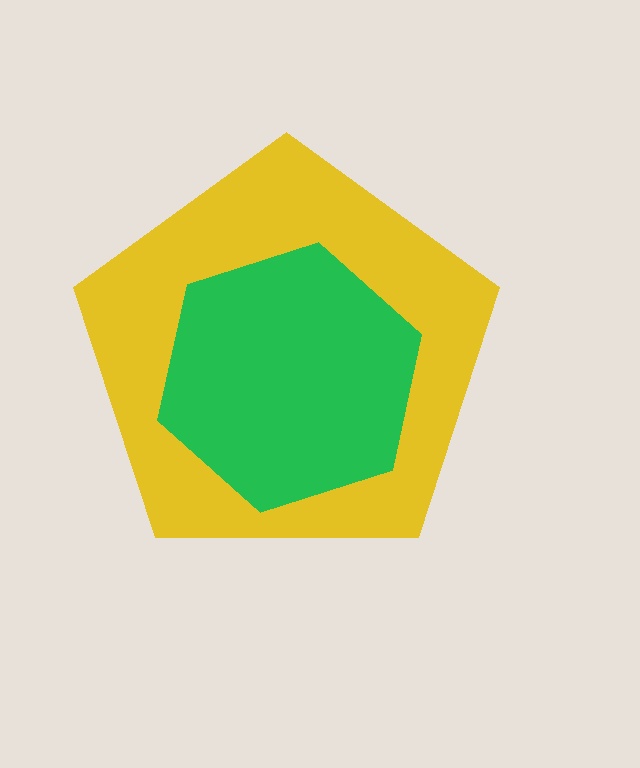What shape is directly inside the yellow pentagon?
The green hexagon.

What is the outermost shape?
The yellow pentagon.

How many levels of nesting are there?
2.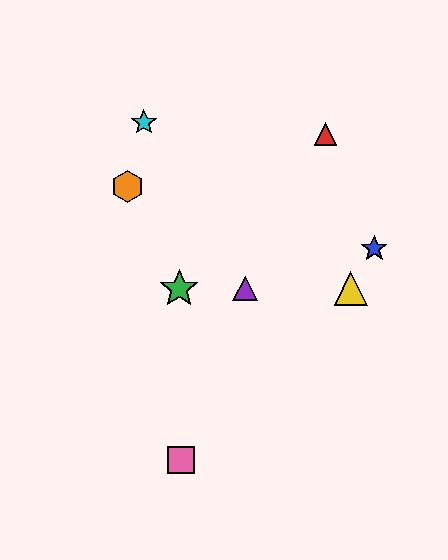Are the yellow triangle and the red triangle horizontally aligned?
No, the yellow triangle is at y≈289 and the red triangle is at y≈134.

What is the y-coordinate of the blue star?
The blue star is at y≈249.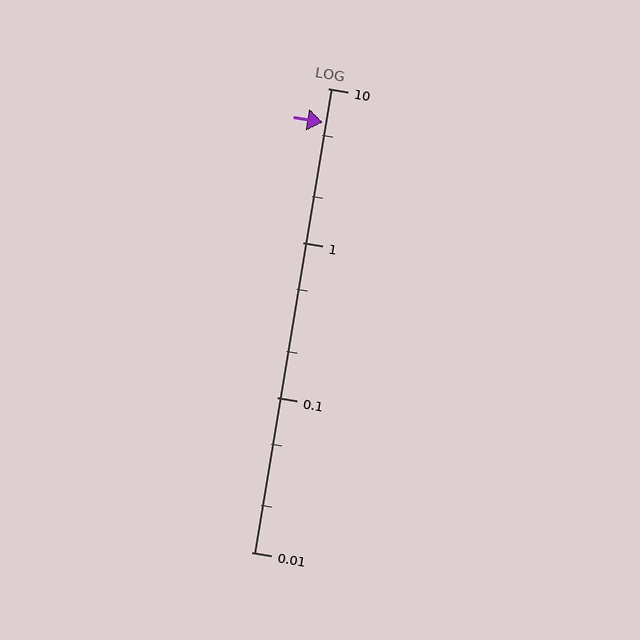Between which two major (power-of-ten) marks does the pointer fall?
The pointer is between 1 and 10.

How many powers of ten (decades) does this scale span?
The scale spans 3 decades, from 0.01 to 10.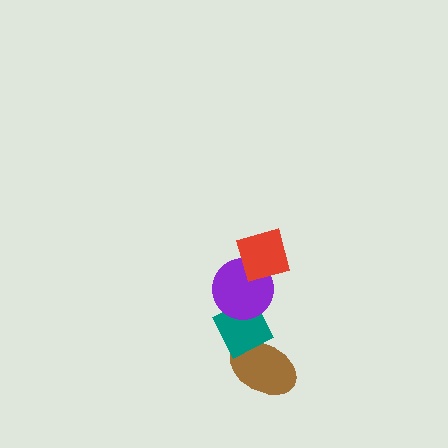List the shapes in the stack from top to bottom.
From top to bottom: the red diamond, the purple circle, the teal diamond, the brown ellipse.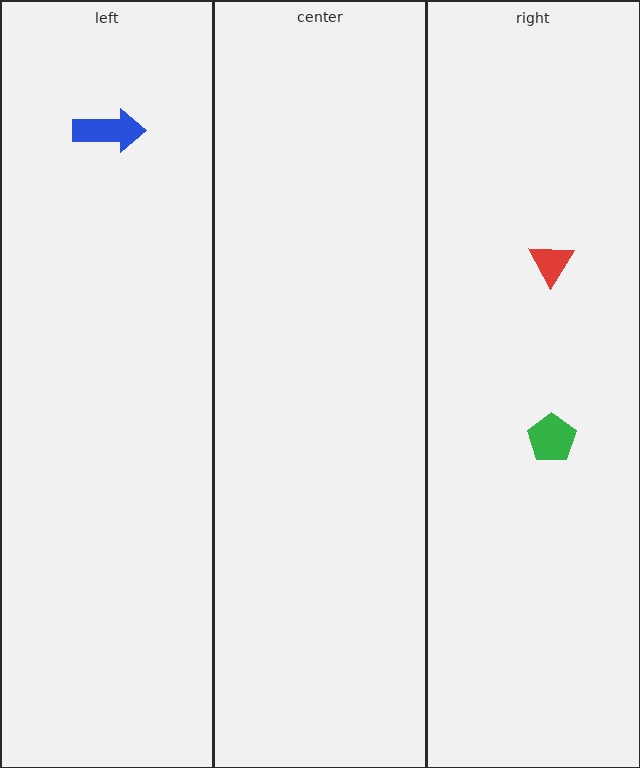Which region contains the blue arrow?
The left region.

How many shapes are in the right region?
2.